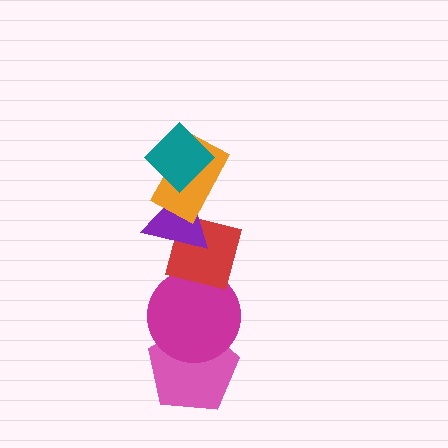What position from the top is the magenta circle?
The magenta circle is 5th from the top.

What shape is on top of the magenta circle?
The red square is on top of the magenta circle.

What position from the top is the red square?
The red square is 4th from the top.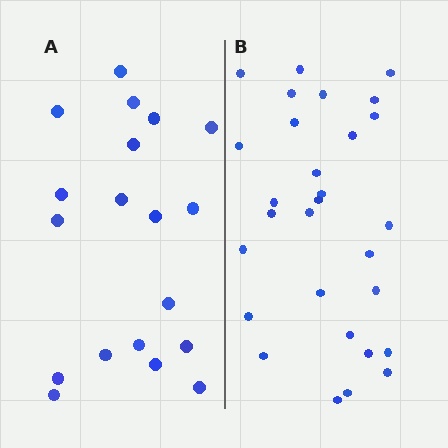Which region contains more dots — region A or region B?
Region B (the right region) has more dots.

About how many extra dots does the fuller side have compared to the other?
Region B has roughly 10 or so more dots than region A.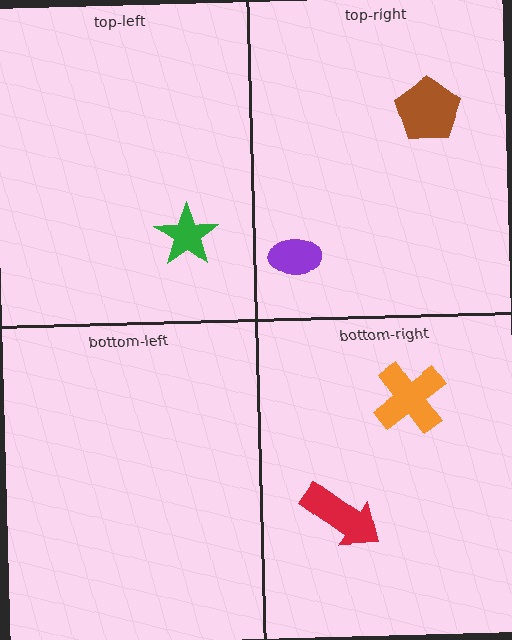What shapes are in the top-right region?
The purple ellipse, the brown pentagon.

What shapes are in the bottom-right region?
The red arrow, the orange cross.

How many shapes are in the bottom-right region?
2.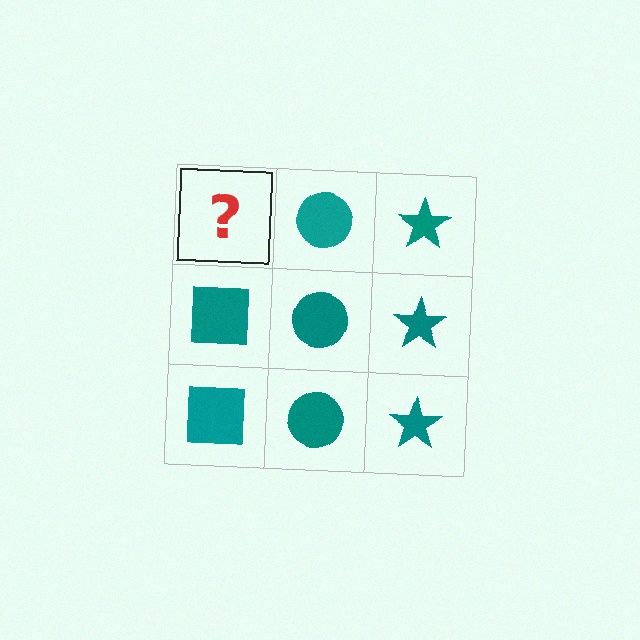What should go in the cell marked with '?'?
The missing cell should contain a teal square.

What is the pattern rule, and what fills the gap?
The rule is that each column has a consistent shape. The gap should be filled with a teal square.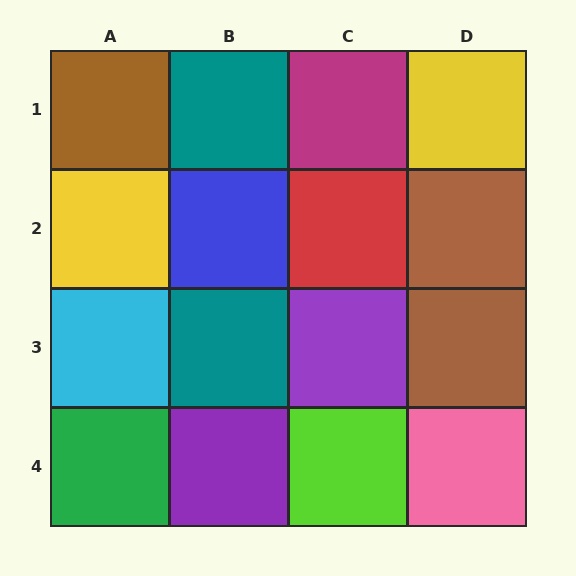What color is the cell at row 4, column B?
Purple.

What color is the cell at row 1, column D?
Yellow.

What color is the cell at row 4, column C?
Lime.